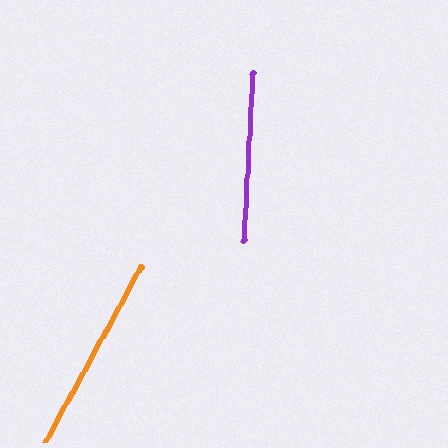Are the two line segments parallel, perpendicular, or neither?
Neither parallel nor perpendicular — they differ by about 25°.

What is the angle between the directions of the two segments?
Approximately 25 degrees.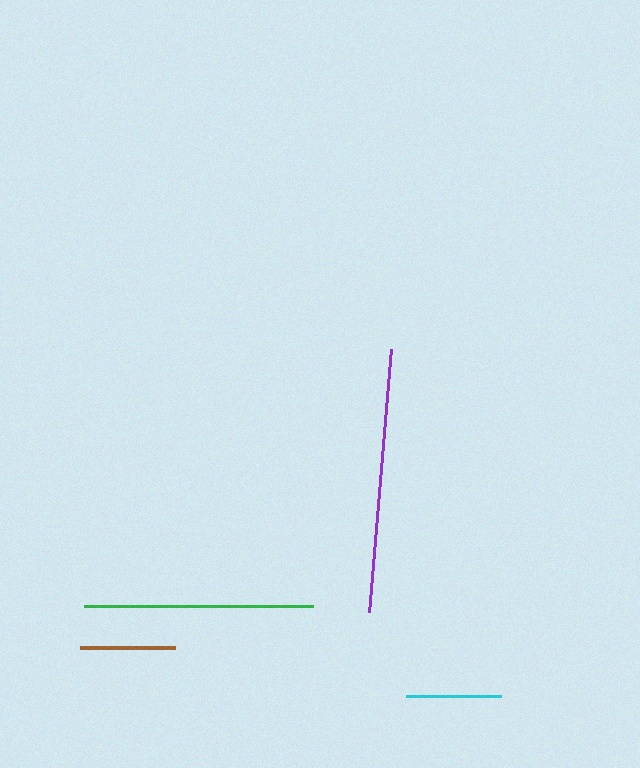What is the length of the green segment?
The green segment is approximately 229 pixels long.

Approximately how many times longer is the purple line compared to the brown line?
The purple line is approximately 2.8 times the length of the brown line.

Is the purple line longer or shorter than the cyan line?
The purple line is longer than the cyan line.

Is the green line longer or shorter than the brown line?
The green line is longer than the brown line.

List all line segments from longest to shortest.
From longest to shortest: purple, green, brown, cyan.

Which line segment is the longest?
The purple line is the longest at approximately 263 pixels.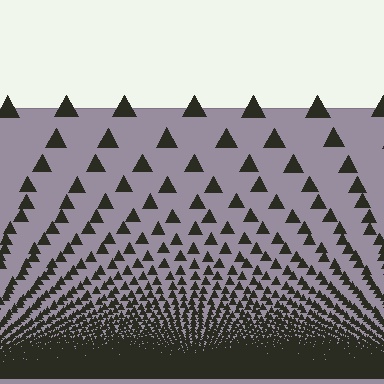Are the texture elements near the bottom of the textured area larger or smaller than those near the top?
Smaller. The gradient is inverted — elements near the bottom are smaller and denser.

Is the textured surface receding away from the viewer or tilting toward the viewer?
The surface appears to tilt toward the viewer. Texture elements get larger and sparser toward the top.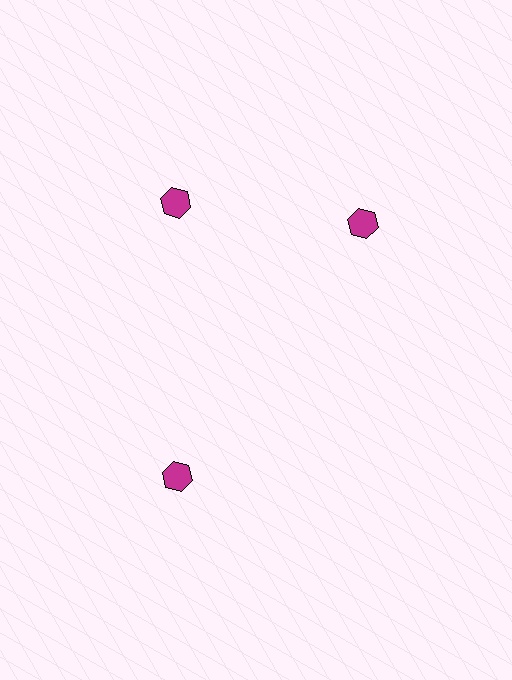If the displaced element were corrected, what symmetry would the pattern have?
It would have 3-fold rotational symmetry — the pattern would map onto itself every 120 degrees.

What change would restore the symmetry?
The symmetry would be restored by rotating it back into even spacing with its neighbors so that all 3 hexagons sit at equal angles and equal distance from the center.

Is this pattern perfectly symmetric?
No. The 3 magenta hexagons are arranged in a ring, but one element near the 3 o'clock position is rotated out of alignment along the ring, breaking the 3-fold rotational symmetry.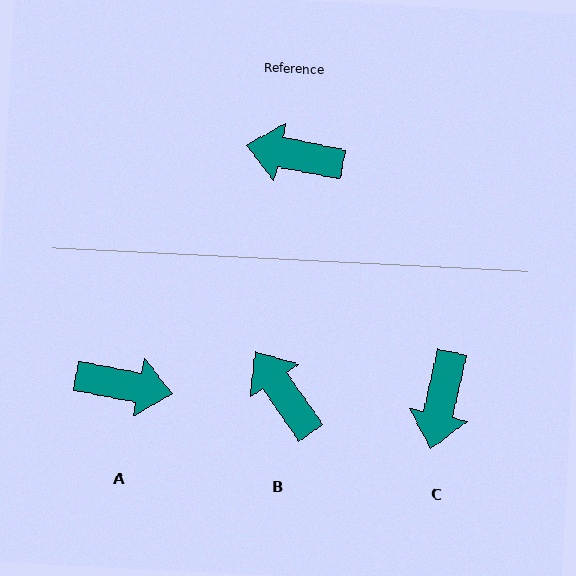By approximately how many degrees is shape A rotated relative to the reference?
Approximately 179 degrees clockwise.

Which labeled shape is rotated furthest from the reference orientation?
A, about 179 degrees away.